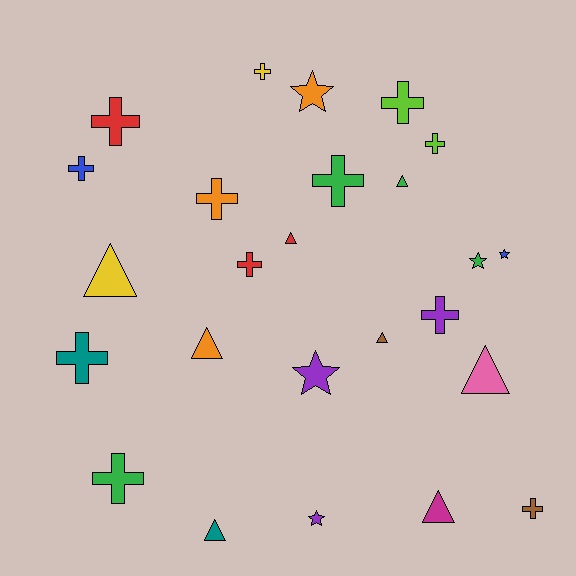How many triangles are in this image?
There are 8 triangles.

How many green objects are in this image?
There are 4 green objects.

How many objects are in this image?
There are 25 objects.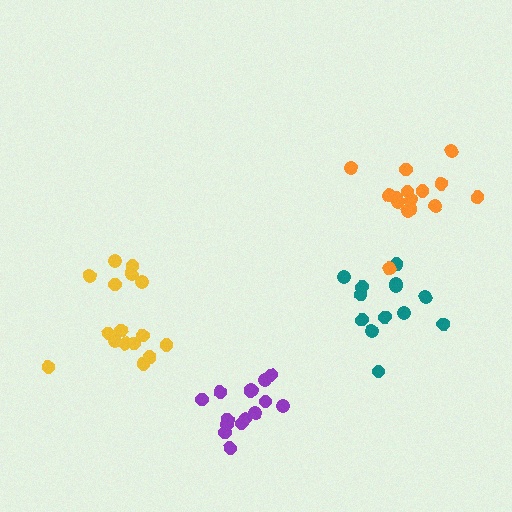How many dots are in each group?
Group 1: 16 dots, Group 2: 15 dots, Group 3: 13 dots, Group 4: 15 dots (59 total).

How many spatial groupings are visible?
There are 4 spatial groupings.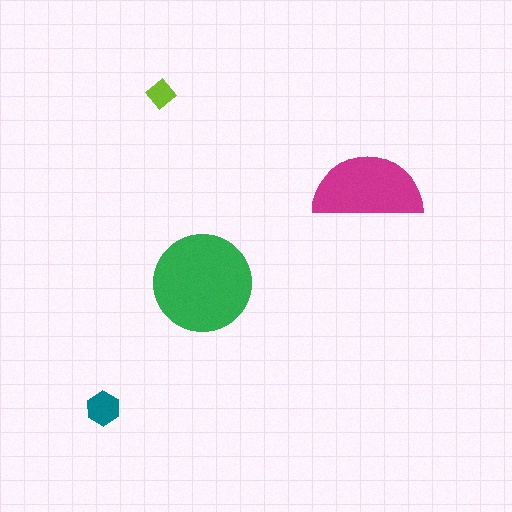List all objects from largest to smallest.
The green circle, the magenta semicircle, the teal hexagon, the lime diamond.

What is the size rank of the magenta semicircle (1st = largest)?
2nd.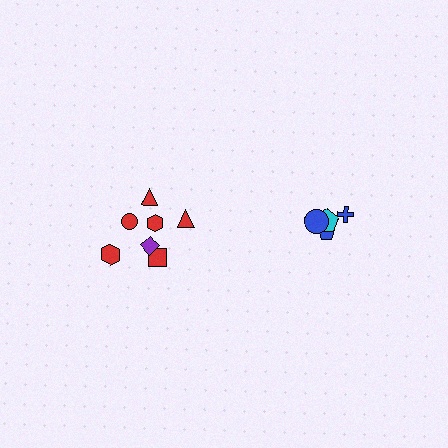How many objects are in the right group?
There are 4 objects.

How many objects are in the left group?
There are 7 objects.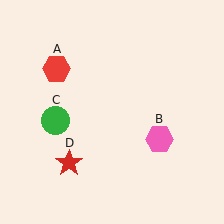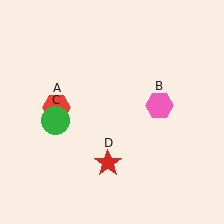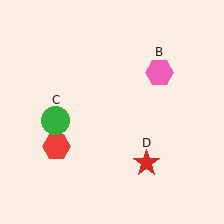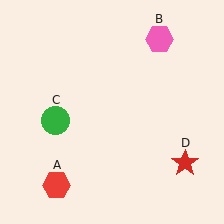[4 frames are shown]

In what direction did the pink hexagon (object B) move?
The pink hexagon (object B) moved up.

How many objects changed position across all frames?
3 objects changed position: red hexagon (object A), pink hexagon (object B), red star (object D).